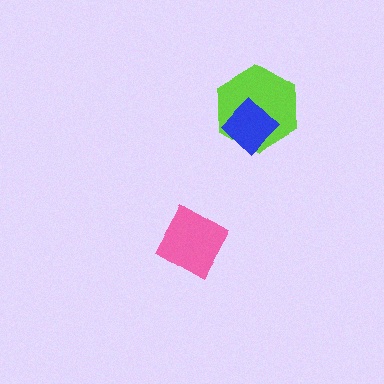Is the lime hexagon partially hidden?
Yes, it is partially covered by another shape.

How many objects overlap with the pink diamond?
0 objects overlap with the pink diamond.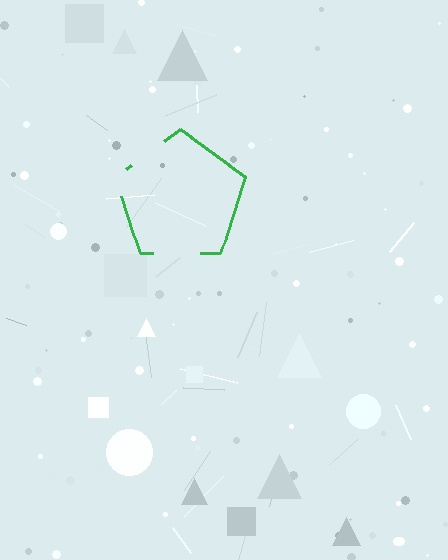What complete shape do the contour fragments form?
The contour fragments form a pentagon.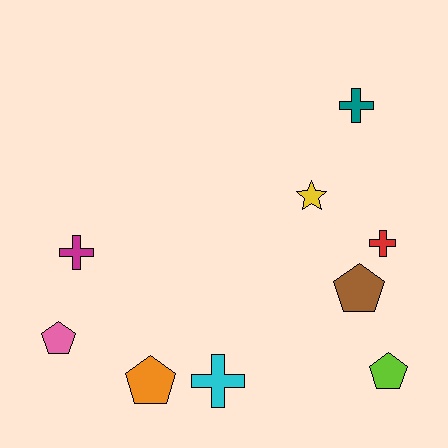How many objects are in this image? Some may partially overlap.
There are 9 objects.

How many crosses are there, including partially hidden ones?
There are 4 crosses.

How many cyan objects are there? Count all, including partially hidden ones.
There is 1 cyan object.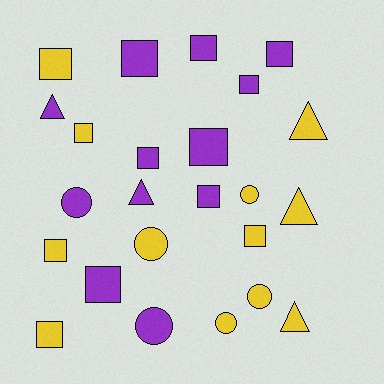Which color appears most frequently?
Yellow, with 12 objects.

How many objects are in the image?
There are 24 objects.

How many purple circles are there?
There are 2 purple circles.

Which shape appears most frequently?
Square, with 13 objects.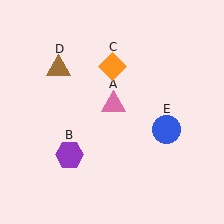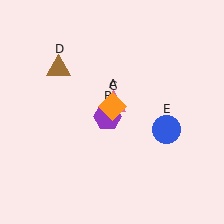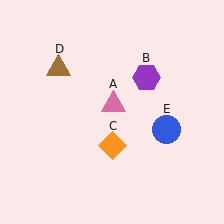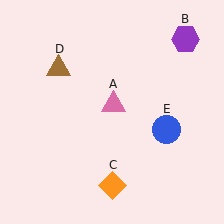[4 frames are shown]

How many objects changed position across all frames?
2 objects changed position: purple hexagon (object B), orange diamond (object C).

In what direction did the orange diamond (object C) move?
The orange diamond (object C) moved down.